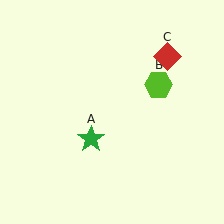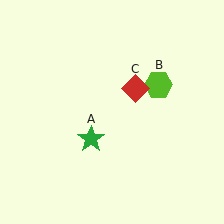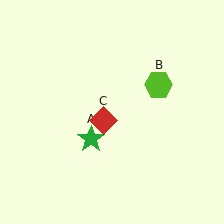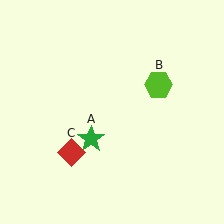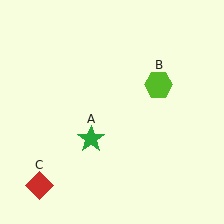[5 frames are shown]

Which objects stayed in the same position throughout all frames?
Green star (object A) and lime hexagon (object B) remained stationary.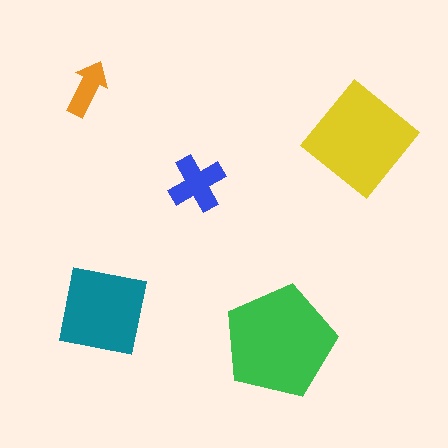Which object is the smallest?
The orange arrow.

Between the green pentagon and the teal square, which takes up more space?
The green pentagon.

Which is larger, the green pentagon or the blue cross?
The green pentagon.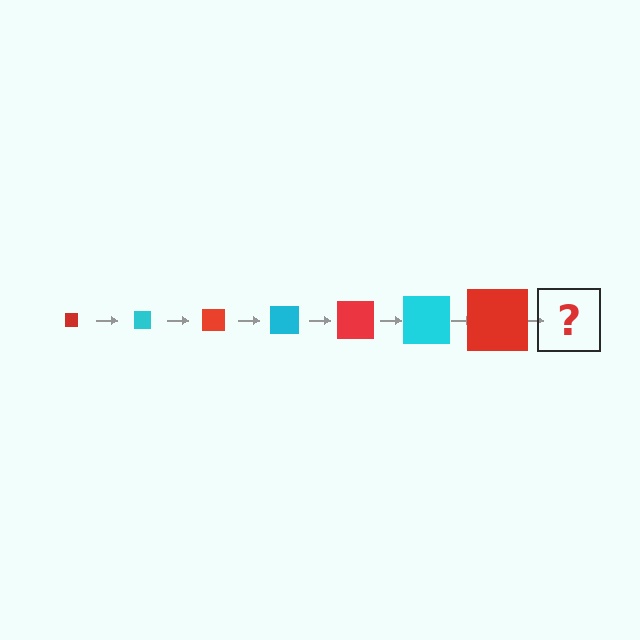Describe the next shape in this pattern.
It should be a cyan square, larger than the previous one.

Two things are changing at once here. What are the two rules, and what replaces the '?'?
The two rules are that the square grows larger each step and the color cycles through red and cyan. The '?' should be a cyan square, larger than the previous one.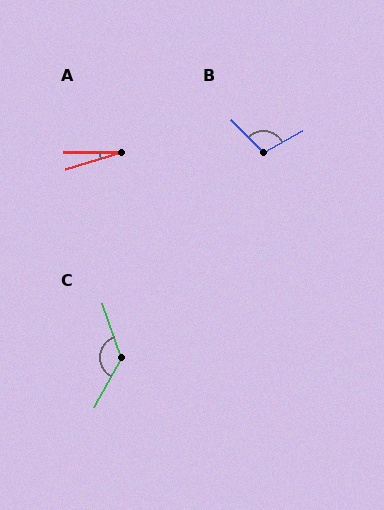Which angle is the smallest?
A, at approximately 18 degrees.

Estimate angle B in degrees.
Approximately 106 degrees.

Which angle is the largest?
C, at approximately 132 degrees.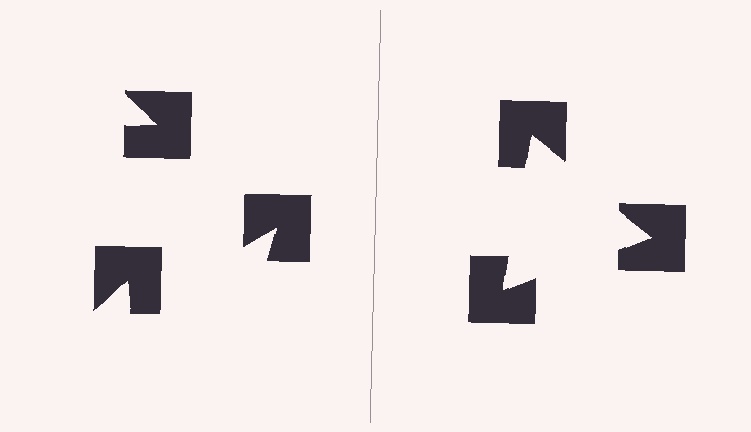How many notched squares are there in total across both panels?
6 — 3 on each side.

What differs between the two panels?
The notched squares are positioned identically on both sides; only the wedge orientations differ. On the right they align to a triangle; on the left they are misaligned.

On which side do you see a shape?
An illusory triangle appears on the right side. On the left side the wedge cuts are rotated, so no coherent shape forms.